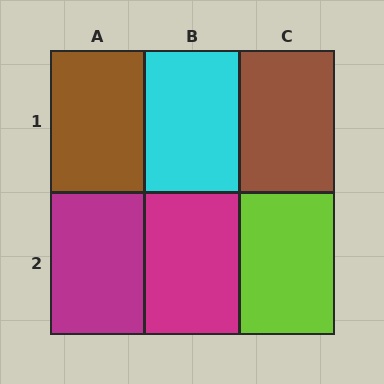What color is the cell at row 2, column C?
Lime.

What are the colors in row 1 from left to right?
Brown, cyan, brown.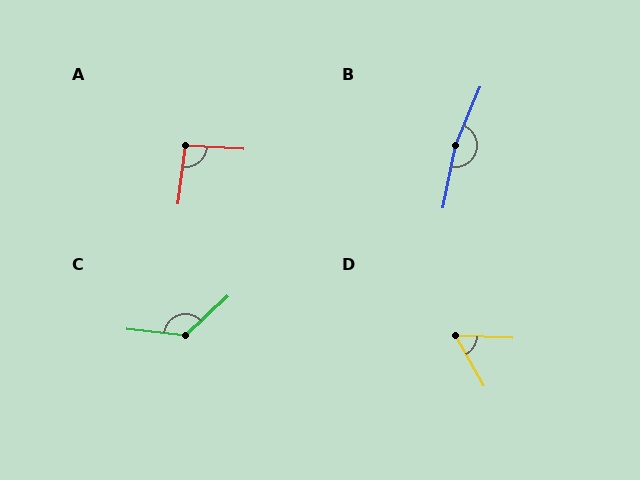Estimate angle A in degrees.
Approximately 94 degrees.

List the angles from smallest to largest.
D (58°), A (94°), C (131°), B (169°).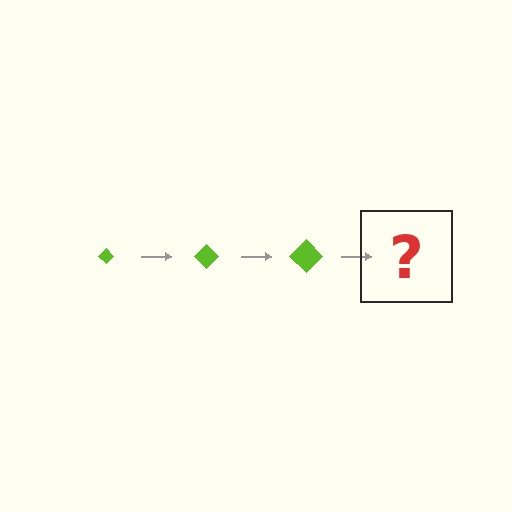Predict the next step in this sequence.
The next step is a lime diamond, larger than the previous one.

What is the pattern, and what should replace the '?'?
The pattern is that the diamond gets progressively larger each step. The '?' should be a lime diamond, larger than the previous one.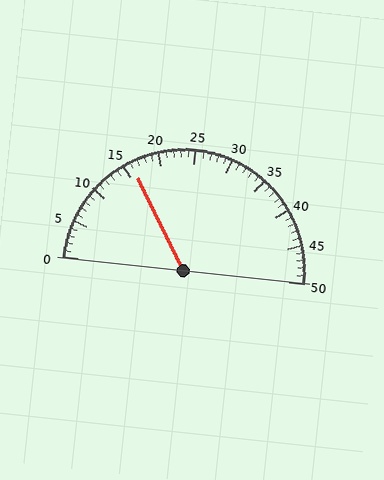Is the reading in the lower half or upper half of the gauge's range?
The reading is in the lower half of the range (0 to 50).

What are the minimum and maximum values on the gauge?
The gauge ranges from 0 to 50.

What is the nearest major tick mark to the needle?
The nearest major tick mark is 15.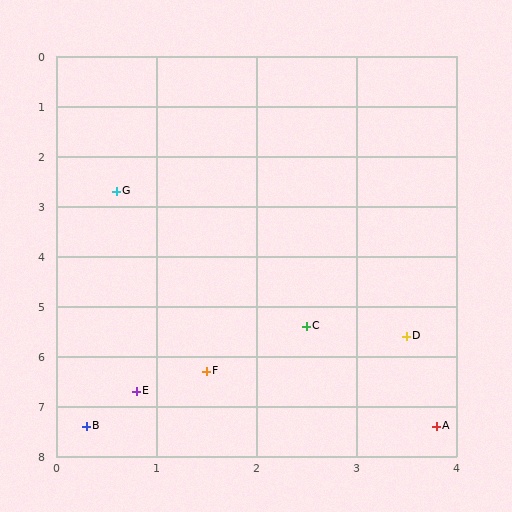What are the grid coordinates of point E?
Point E is at approximately (0.8, 6.7).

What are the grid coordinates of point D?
Point D is at approximately (3.5, 5.6).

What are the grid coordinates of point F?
Point F is at approximately (1.5, 6.3).